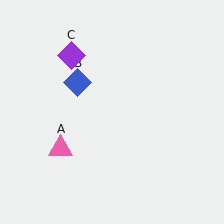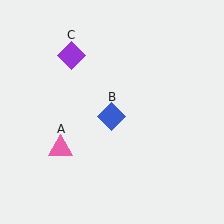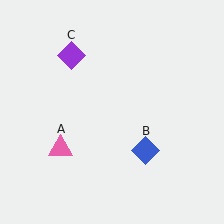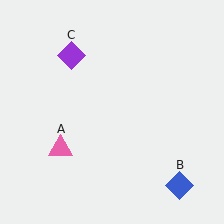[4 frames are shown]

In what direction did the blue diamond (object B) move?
The blue diamond (object B) moved down and to the right.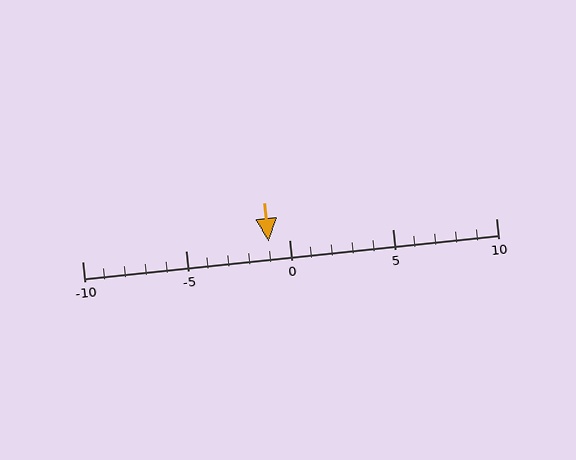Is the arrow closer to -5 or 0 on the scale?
The arrow is closer to 0.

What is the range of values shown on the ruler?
The ruler shows values from -10 to 10.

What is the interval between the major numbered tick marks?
The major tick marks are spaced 5 units apart.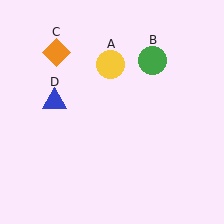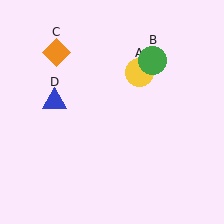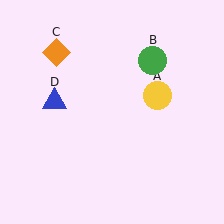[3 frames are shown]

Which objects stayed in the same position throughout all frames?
Green circle (object B) and orange diamond (object C) and blue triangle (object D) remained stationary.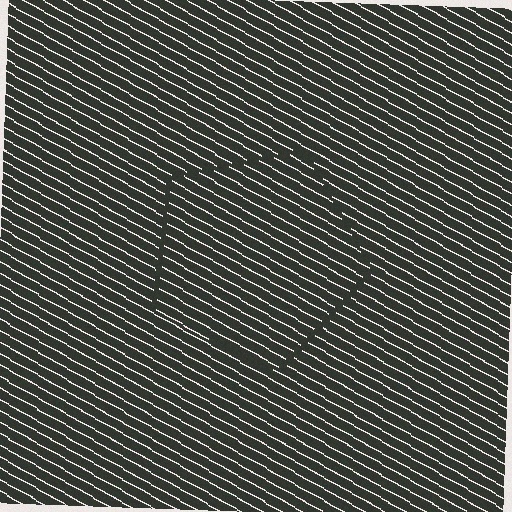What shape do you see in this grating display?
An illusory pentagon. The interior of the shape contains the same grating, shifted by half a period — the contour is defined by the phase discontinuity where line-ends from the inner and outer gratings abut.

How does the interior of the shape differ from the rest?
The interior of the shape contains the same grating, shifted by half a period — the contour is defined by the phase discontinuity where line-ends from the inner and outer gratings abut.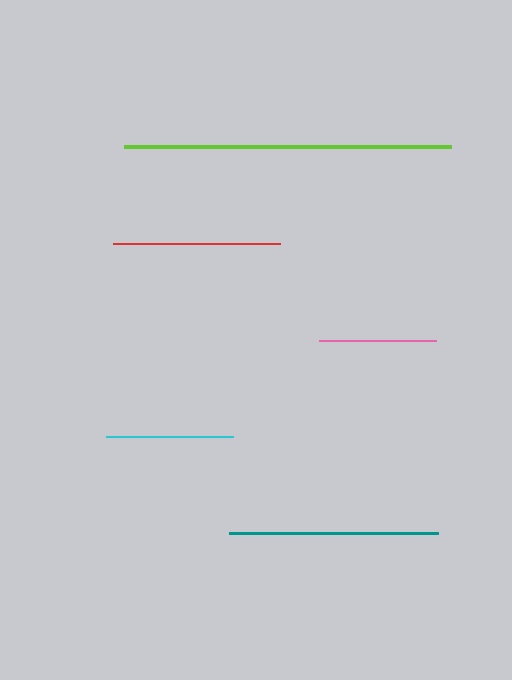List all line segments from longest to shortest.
From longest to shortest: lime, teal, red, cyan, pink.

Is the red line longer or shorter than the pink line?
The red line is longer than the pink line.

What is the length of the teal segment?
The teal segment is approximately 209 pixels long.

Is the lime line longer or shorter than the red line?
The lime line is longer than the red line.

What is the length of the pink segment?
The pink segment is approximately 117 pixels long.